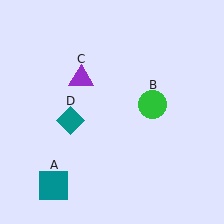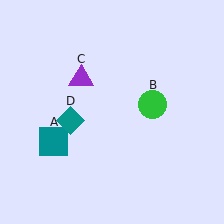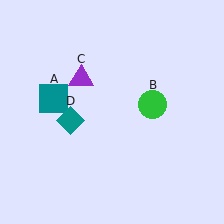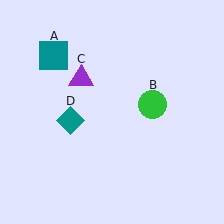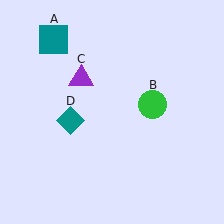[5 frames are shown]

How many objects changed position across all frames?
1 object changed position: teal square (object A).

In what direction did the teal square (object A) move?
The teal square (object A) moved up.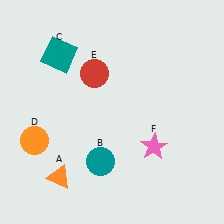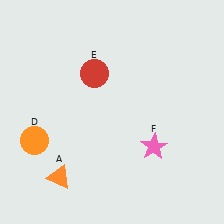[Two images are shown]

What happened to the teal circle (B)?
The teal circle (B) was removed in Image 2. It was in the bottom-left area of Image 1.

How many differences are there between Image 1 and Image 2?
There are 2 differences between the two images.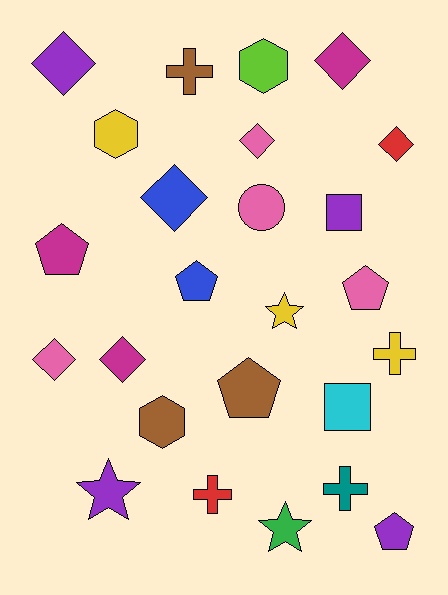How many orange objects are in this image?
There are no orange objects.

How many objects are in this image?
There are 25 objects.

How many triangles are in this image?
There are no triangles.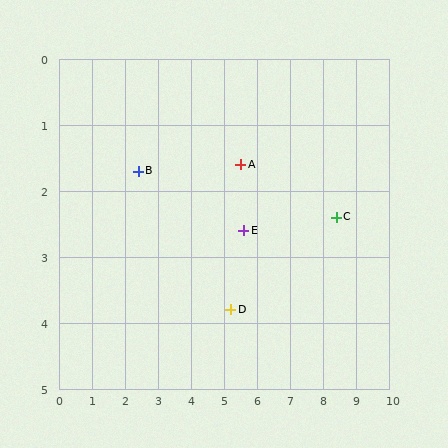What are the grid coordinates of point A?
Point A is at approximately (5.5, 1.6).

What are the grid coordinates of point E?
Point E is at approximately (5.6, 2.6).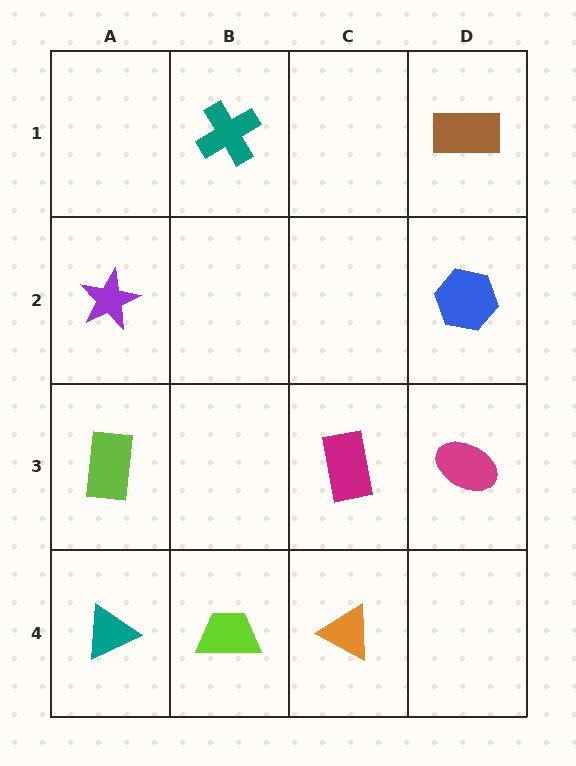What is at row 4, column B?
A lime trapezoid.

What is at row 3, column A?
A lime rectangle.